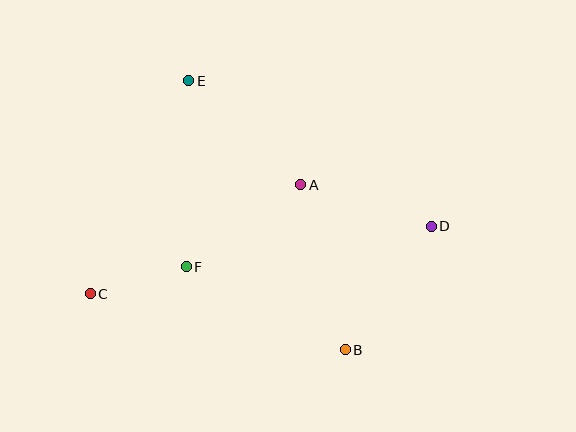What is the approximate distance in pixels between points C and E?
The distance between C and E is approximately 235 pixels.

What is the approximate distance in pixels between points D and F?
The distance between D and F is approximately 249 pixels.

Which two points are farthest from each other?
Points C and D are farthest from each other.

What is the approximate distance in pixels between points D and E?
The distance between D and E is approximately 283 pixels.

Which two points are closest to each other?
Points C and F are closest to each other.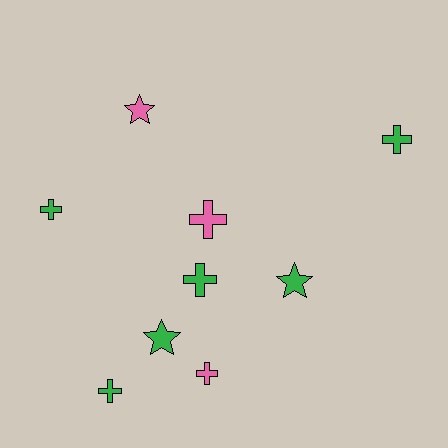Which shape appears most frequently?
Cross, with 6 objects.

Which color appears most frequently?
Green, with 6 objects.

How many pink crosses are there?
There are 2 pink crosses.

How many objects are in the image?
There are 9 objects.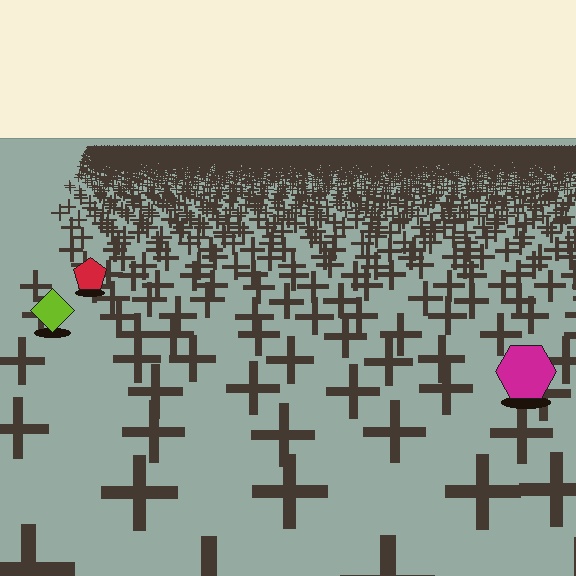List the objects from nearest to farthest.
From nearest to farthest: the magenta hexagon, the lime diamond, the red pentagon.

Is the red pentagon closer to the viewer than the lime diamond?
No. The lime diamond is closer — you can tell from the texture gradient: the ground texture is coarser near it.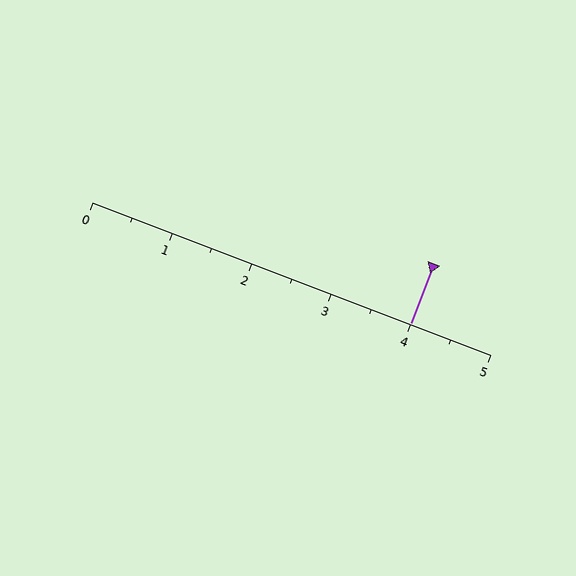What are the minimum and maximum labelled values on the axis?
The axis runs from 0 to 5.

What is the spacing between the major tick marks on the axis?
The major ticks are spaced 1 apart.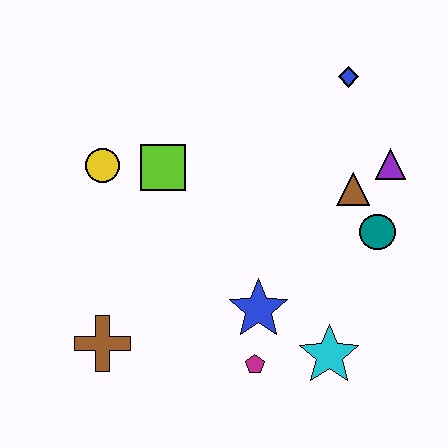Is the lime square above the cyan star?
Yes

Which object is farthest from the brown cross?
The blue diamond is farthest from the brown cross.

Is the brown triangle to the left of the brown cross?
No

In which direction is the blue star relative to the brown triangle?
The blue star is below the brown triangle.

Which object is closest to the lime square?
The yellow circle is closest to the lime square.